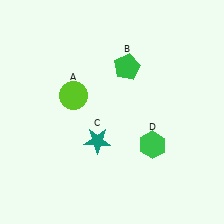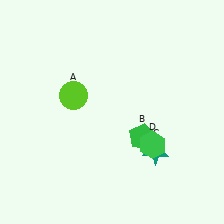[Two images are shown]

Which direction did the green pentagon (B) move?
The green pentagon (B) moved down.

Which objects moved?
The objects that moved are: the green pentagon (B), the teal star (C).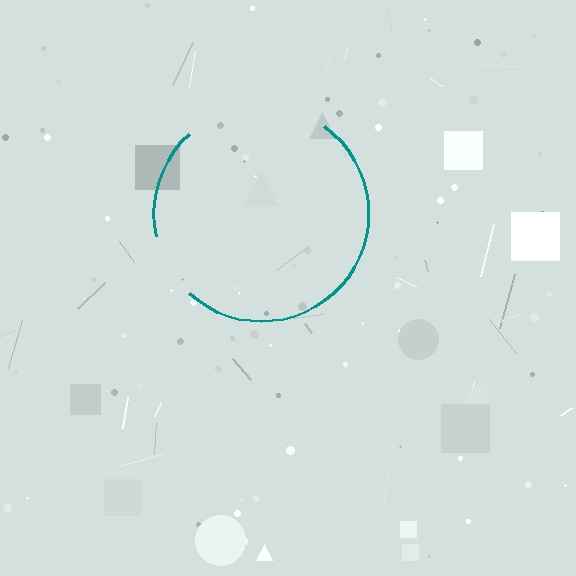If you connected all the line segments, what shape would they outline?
They would outline a circle.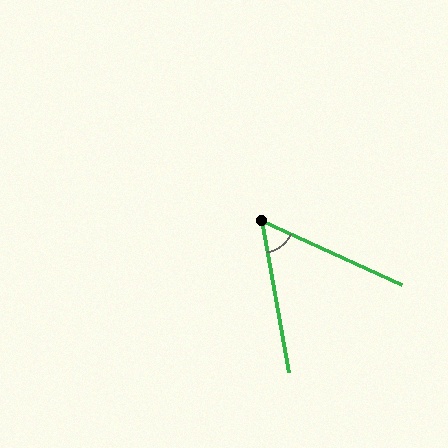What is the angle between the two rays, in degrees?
Approximately 55 degrees.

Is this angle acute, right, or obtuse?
It is acute.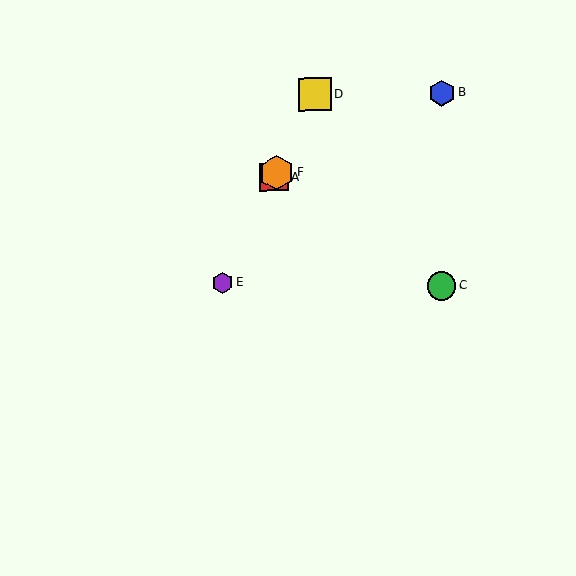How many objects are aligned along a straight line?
4 objects (A, D, E, F) are aligned along a straight line.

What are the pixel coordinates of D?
Object D is at (315, 94).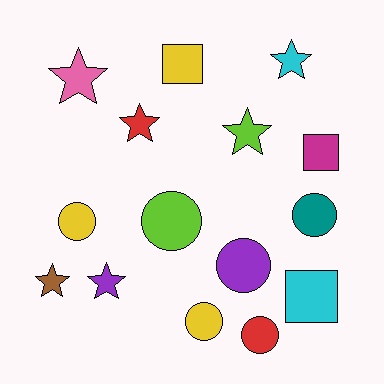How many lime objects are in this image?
There are 2 lime objects.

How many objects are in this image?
There are 15 objects.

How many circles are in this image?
There are 6 circles.